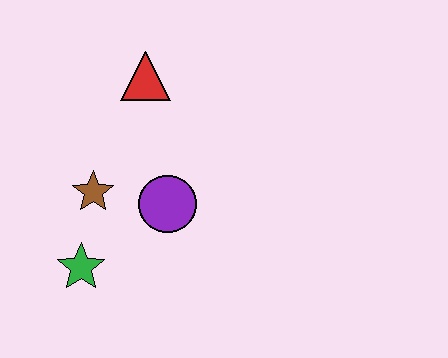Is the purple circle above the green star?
Yes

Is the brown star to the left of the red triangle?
Yes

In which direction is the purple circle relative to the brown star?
The purple circle is to the right of the brown star.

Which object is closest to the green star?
The brown star is closest to the green star.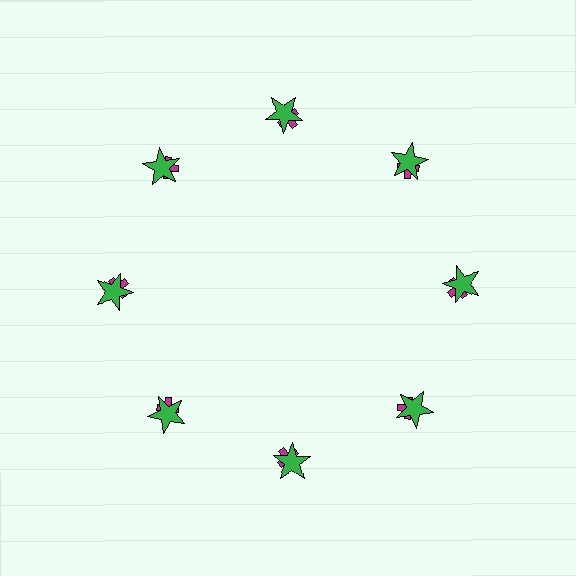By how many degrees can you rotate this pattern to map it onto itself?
The pattern maps onto itself every 45 degrees of rotation.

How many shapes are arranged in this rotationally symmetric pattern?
There are 16 shapes, arranged in 8 groups of 2.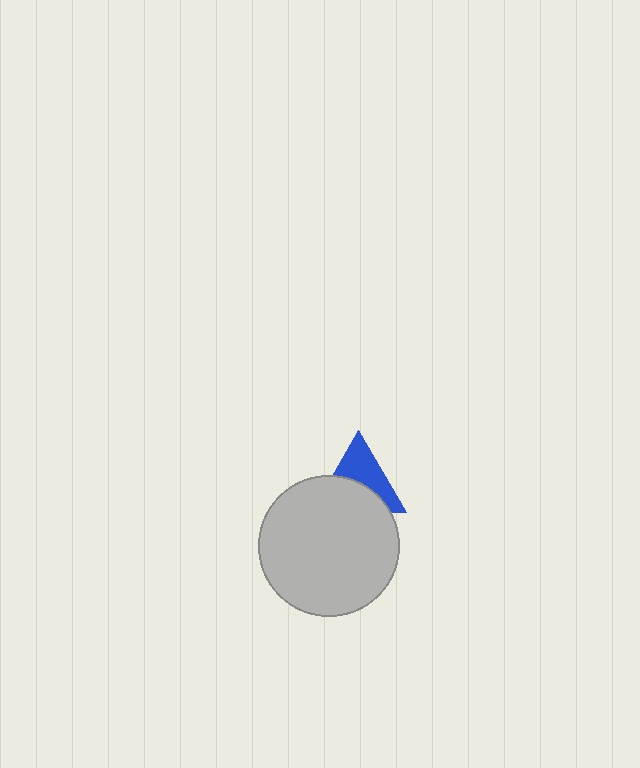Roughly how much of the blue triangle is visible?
About half of it is visible (roughly 50%).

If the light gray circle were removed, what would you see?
You would see the complete blue triangle.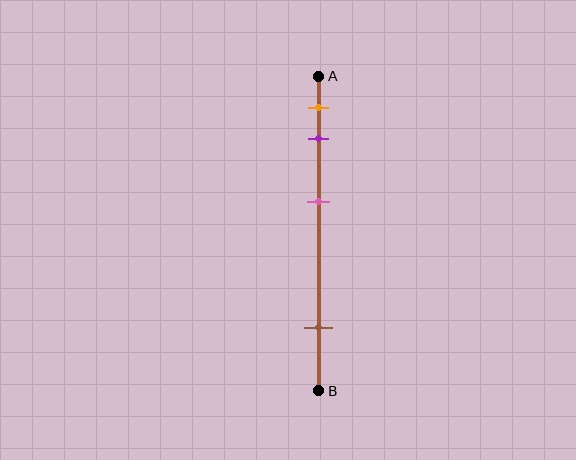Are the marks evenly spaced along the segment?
No, the marks are not evenly spaced.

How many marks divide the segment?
There are 4 marks dividing the segment.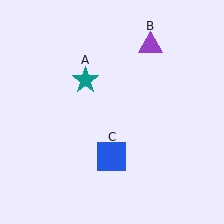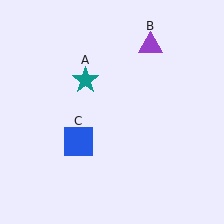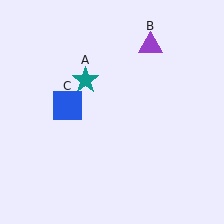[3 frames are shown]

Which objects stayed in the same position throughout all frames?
Teal star (object A) and purple triangle (object B) remained stationary.